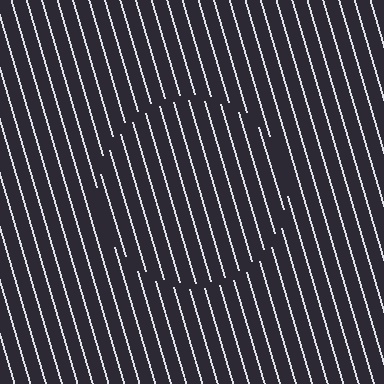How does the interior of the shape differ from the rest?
The interior of the shape contains the same grating, shifted by half a period — the contour is defined by the phase discontinuity where line-ends from the inner and outer gratings abut.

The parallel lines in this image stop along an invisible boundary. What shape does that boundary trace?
An illusory circle. The interior of the shape contains the same grating, shifted by half a period — the contour is defined by the phase discontinuity where line-ends from the inner and outer gratings abut.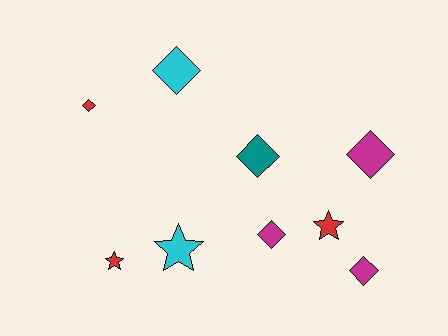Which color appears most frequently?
Red, with 3 objects.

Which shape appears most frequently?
Diamond, with 6 objects.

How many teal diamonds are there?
There is 1 teal diamond.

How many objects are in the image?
There are 9 objects.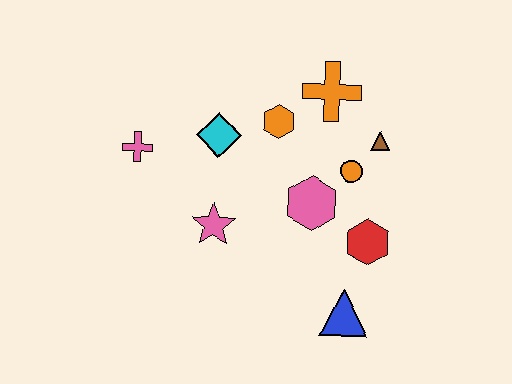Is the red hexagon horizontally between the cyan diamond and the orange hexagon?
No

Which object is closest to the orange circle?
The brown triangle is closest to the orange circle.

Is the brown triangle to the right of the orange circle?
Yes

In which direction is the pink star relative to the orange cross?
The pink star is below the orange cross.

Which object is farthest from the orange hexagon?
The blue triangle is farthest from the orange hexagon.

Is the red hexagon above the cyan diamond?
No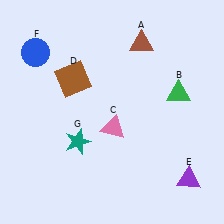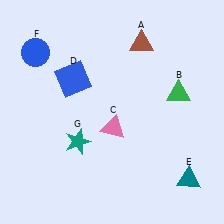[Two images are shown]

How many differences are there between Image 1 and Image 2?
There are 2 differences between the two images.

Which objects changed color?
D changed from brown to blue. E changed from purple to teal.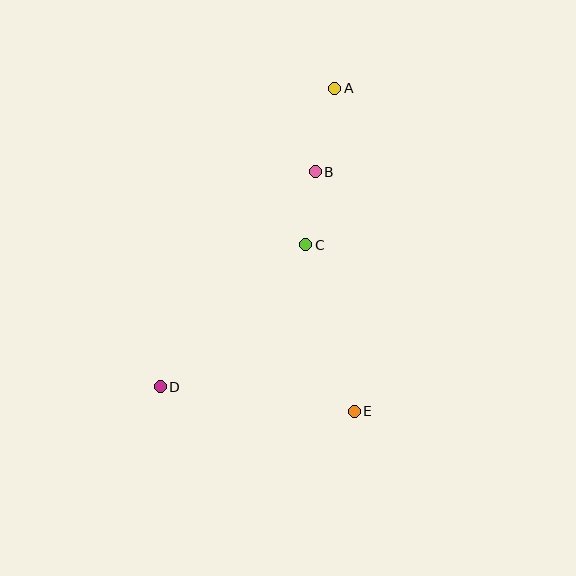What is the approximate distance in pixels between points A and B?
The distance between A and B is approximately 86 pixels.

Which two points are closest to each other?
Points B and C are closest to each other.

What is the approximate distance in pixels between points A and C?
The distance between A and C is approximately 159 pixels.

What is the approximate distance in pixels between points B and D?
The distance between B and D is approximately 265 pixels.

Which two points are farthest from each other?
Points A and D are farthest from each other.